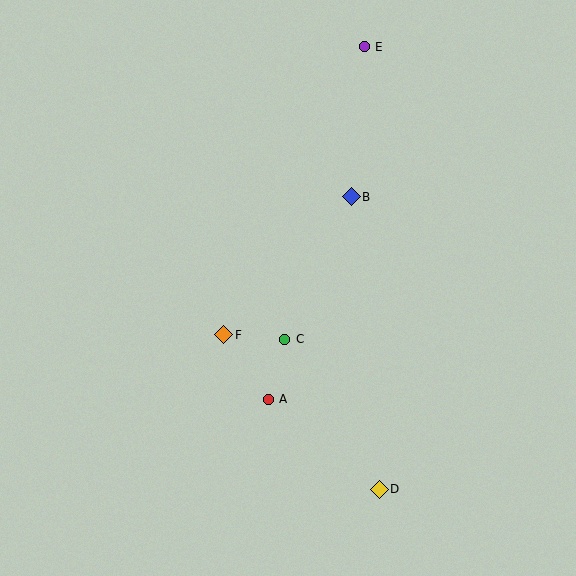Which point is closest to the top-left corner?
Point E is closest to the top-left corner.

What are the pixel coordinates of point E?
Point E is at (364, 47).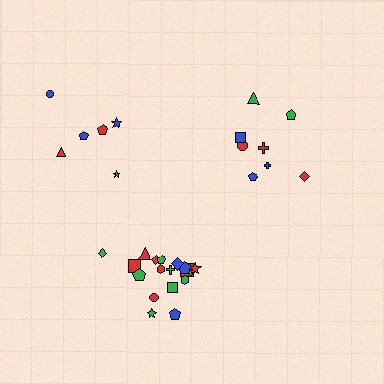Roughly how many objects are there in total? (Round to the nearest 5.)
Roughly 30 objects in total.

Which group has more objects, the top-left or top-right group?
The top-right group.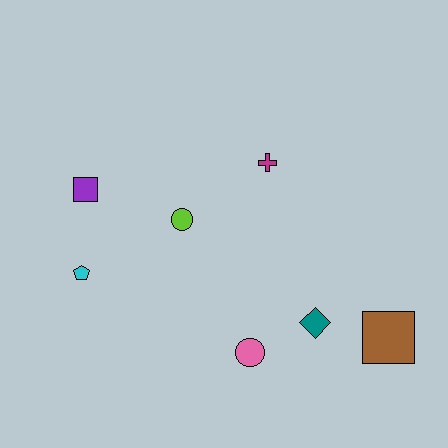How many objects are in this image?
There are 7 objects.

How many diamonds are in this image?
There is 1 diamond.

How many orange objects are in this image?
There are no orange objects.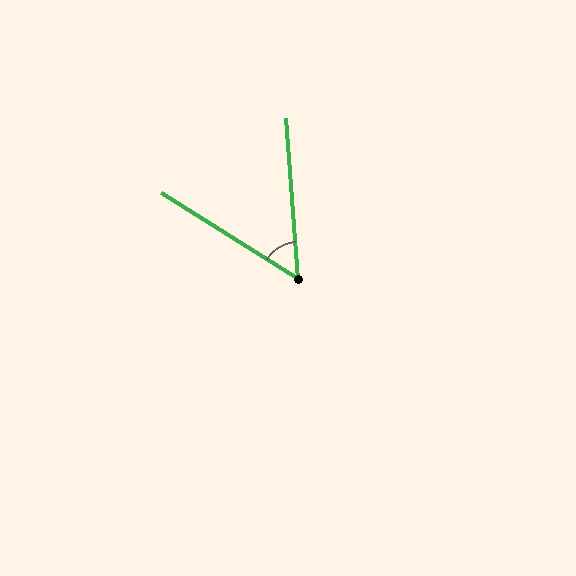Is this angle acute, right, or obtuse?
It is acute.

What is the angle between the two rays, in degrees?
Approximately 54 degrees.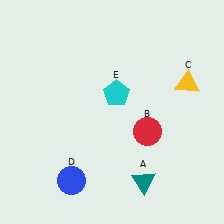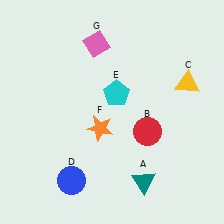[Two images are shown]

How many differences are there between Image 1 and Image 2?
There are 2 differences between the two images.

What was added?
An orange star (F), a pink diamond (G) were added in Image 2.